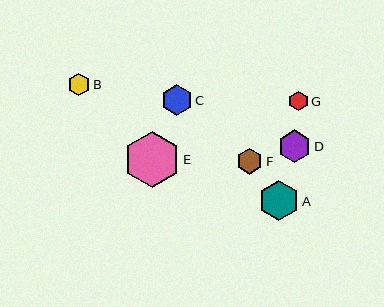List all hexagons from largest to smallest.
From largest to smallest: E, A, D, C, F, B, G.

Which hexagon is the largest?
Hexagon E is the largest with a size of approximately 56 pixels.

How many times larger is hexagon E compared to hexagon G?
Hexagon E is approximately 2.8 times the size of hexagon G.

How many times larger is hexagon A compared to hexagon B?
Hexagon A is approximately 1.8 times the size of hexagon B.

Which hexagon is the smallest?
Hexagon G is the smallest with a size of approximately 20 pixels.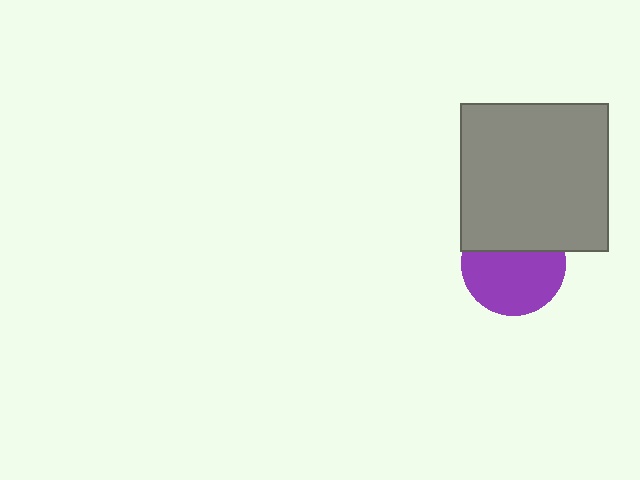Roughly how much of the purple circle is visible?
About half of it is visible (roughly 65%).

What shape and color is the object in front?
The object in front is a gray square.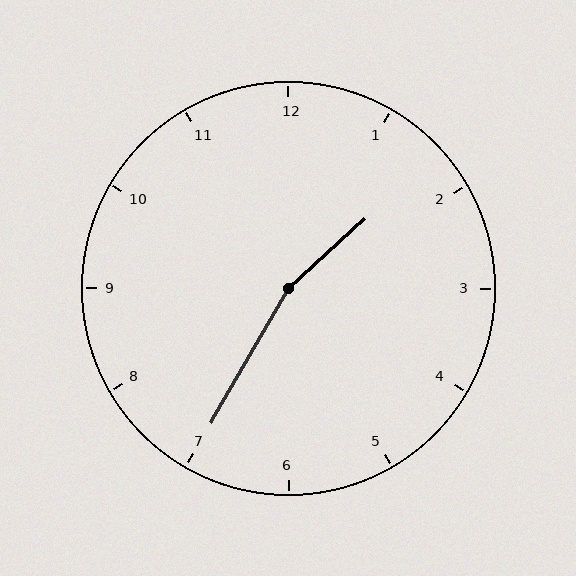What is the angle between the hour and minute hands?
Approximately 162 degrees.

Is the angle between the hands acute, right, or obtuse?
It is obtuse.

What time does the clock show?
1:35.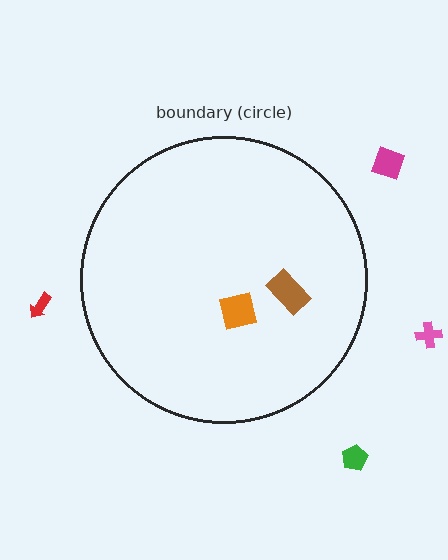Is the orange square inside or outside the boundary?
Inside.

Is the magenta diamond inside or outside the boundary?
Outside.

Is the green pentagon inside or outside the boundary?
Outside.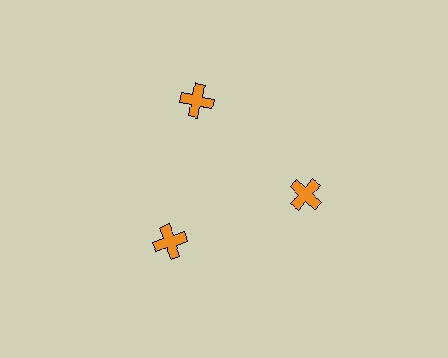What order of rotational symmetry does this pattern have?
This pattern has 3-fold rotational symmetry.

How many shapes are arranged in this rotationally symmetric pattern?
There are 3 shapes, arranged in 3 groups of 1.